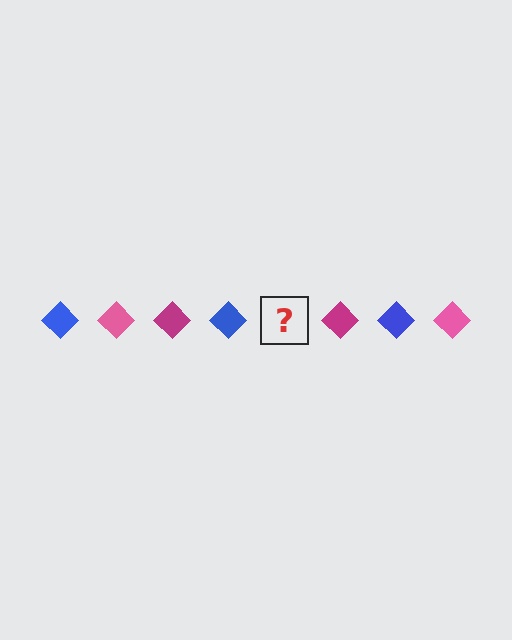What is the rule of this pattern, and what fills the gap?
The rule is that the pattern cycles through blue, pink, magenta diamonds. The gap should be filled with a pink diamond.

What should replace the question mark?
The question mark should be replaced with a pink diamond.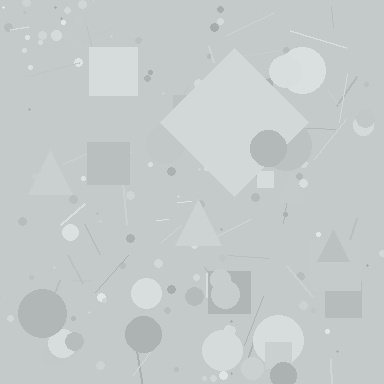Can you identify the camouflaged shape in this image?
The camouflaged shape is a diamond.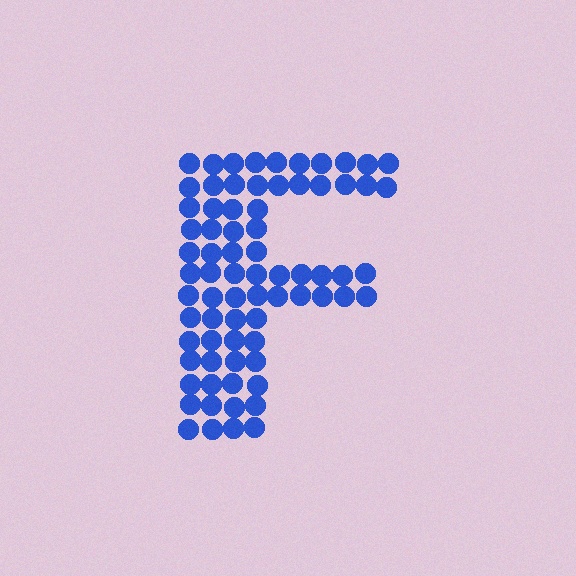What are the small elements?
The small elements are circles.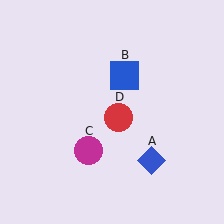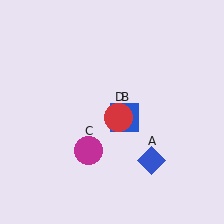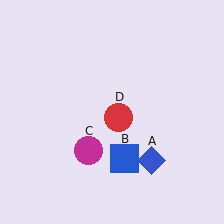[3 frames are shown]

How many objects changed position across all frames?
1 object changed position: blue square (object B).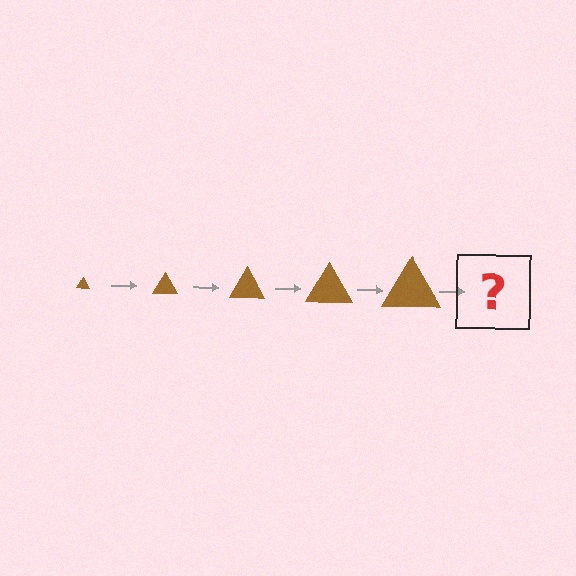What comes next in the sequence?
The next element should be a brown triangle, larger than the previous one.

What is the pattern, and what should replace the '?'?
The pattern is that the triangle gets progressively larger each step. The '?' should be a brown triangle, larger than the previous one.